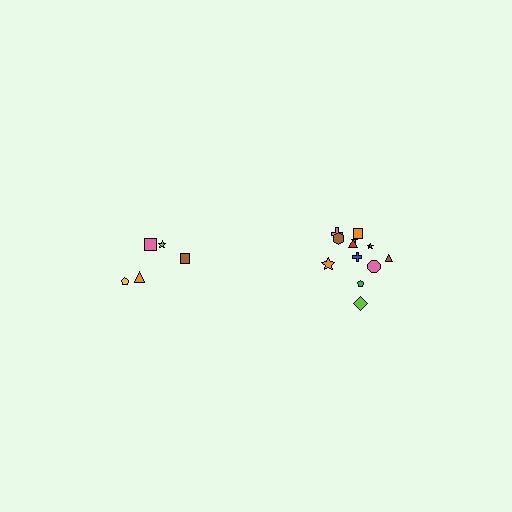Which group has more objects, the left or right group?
The right group.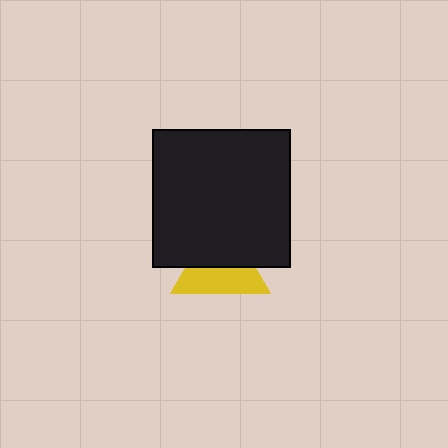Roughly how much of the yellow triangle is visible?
About half of it is visible (roughly 51%).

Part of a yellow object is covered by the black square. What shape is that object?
It is a triangle.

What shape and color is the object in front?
The object in front is a black square.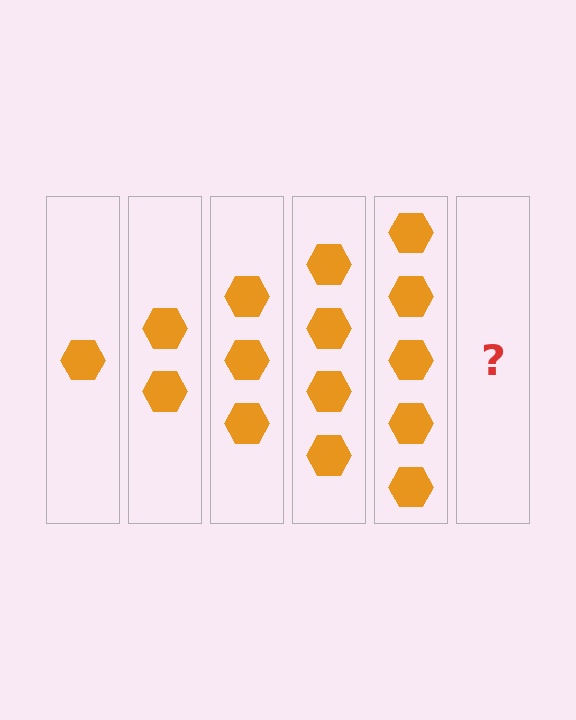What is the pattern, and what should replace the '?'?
The pattern is that each step adds one more hexagon. The '?' should be 6 hexagons.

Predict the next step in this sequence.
The next step is 6 hexagons.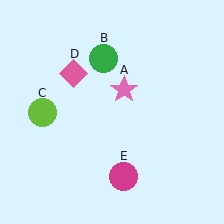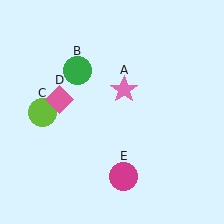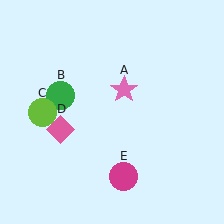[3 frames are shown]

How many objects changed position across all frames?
2 objects changed position: green circle (object B), pink diamond (object D).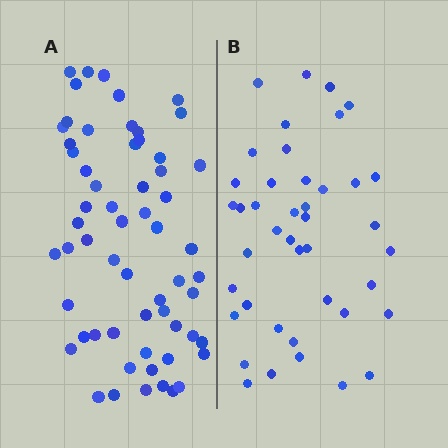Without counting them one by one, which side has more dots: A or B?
Region A (the left region) has more dots.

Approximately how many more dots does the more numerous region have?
Region A has approximately 20 more dots than region B.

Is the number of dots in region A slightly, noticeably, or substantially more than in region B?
Region A has noticeably more, but not dramatically so. The ratio is roughly 1.4 to 1.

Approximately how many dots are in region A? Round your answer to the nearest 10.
About 60 dots.